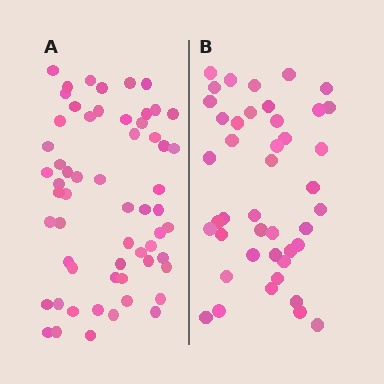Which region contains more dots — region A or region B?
Region A (the left region) has more dots.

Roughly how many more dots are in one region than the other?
Region A has approximately 15 more dots than region B.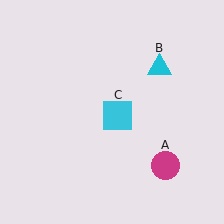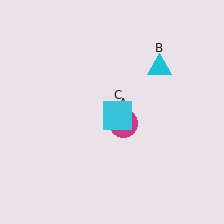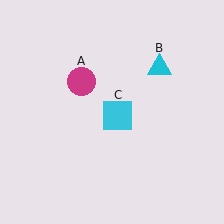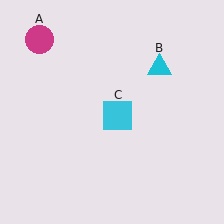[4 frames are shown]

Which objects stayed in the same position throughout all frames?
Cyan triangle (object B) and cyan square (object C) remained stationary.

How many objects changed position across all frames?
1 object changed position: magenta circle (object A).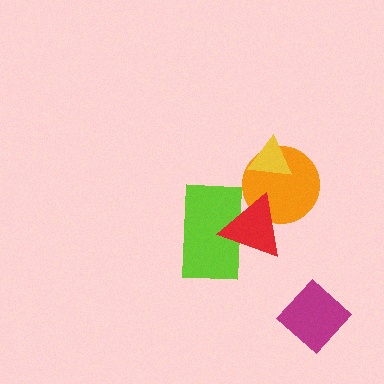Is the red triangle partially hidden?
No, no other shape covers it.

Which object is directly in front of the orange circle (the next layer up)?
The yellow triangle is directly in front of the orange circle.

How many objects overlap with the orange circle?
2 objects overlap with the orange circle.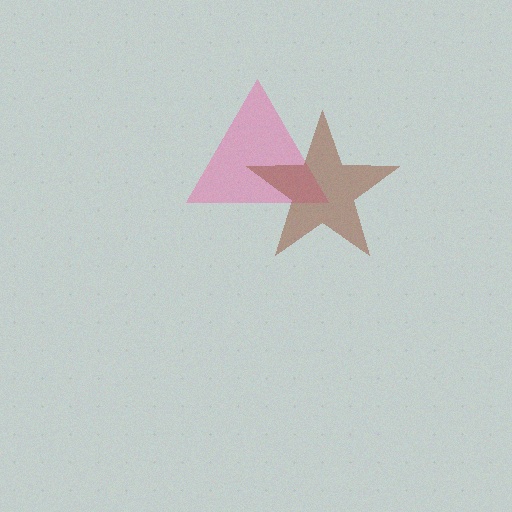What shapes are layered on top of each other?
The layered shapes are: a pink triangle, a brown star.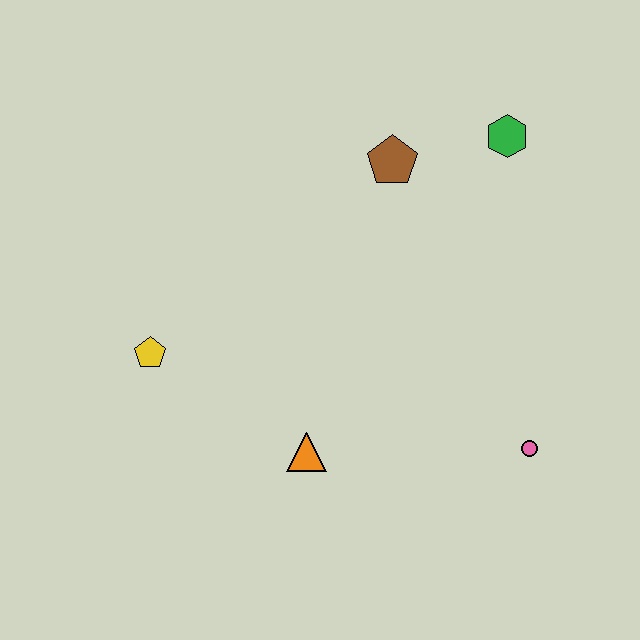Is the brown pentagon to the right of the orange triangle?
Yes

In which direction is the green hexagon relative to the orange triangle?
The green hexagon is above the orange triangle.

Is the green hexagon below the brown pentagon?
No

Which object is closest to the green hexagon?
The brown pentagon is closest to the green hexagon.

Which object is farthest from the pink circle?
The yellow pentagon is farthest from the pink circle.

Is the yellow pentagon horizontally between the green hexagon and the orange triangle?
No